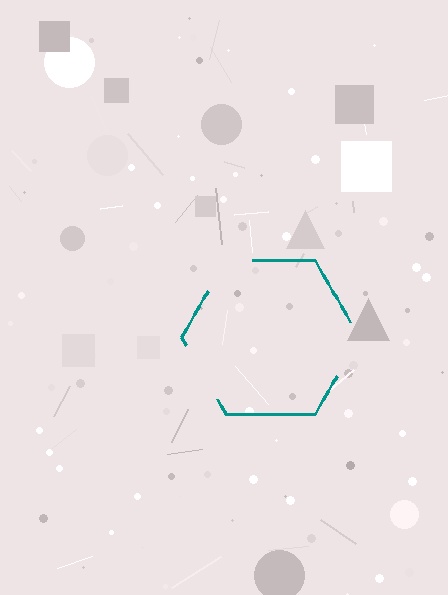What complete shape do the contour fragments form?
The contour fragments form a hexagon.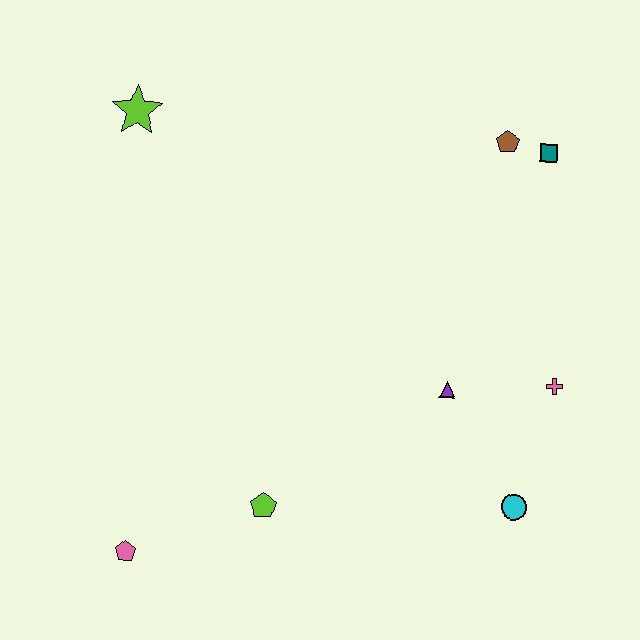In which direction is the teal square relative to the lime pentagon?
The teal square is above the lime pentagon.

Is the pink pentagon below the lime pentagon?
Yes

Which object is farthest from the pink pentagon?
The teal square is farthest from the pink pentagon.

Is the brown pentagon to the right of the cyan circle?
No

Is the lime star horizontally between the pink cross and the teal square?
No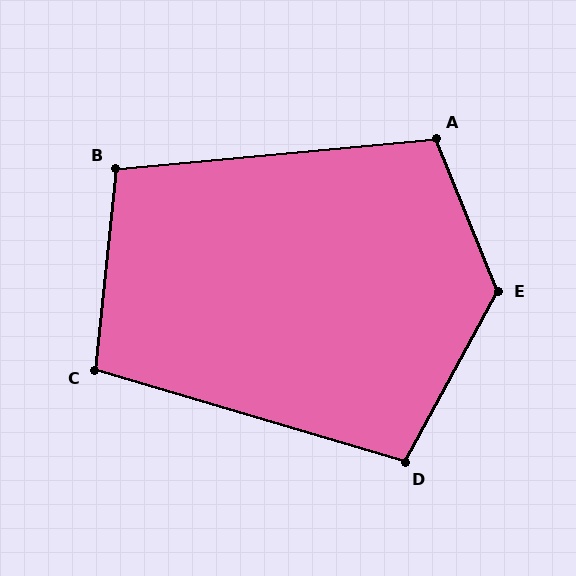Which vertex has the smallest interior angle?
C, at approximately 101 degrees.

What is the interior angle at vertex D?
Approximately 102 degrees (obtuse).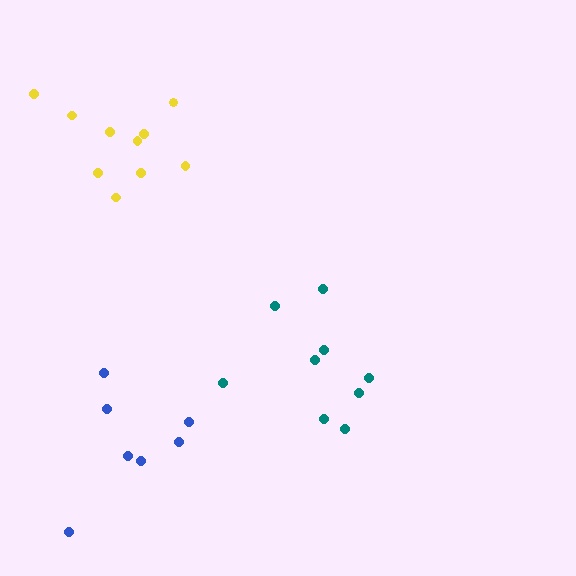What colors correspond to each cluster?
The clusters are colored: yellow, blue, teal.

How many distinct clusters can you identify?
There are 3 distinct clusters.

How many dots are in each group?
Group 1: 10 dots, Group 2: 7 dots, Group 3: 9 dots (26 total).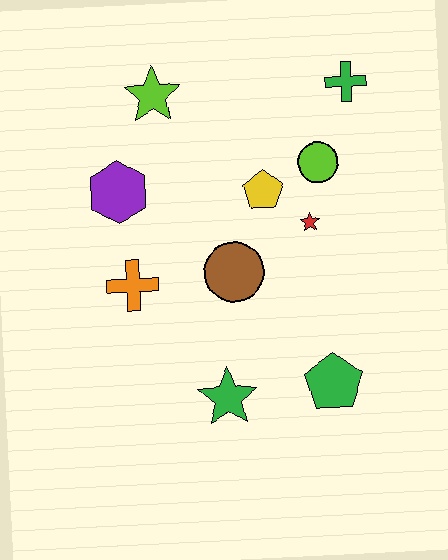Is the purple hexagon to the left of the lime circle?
Yes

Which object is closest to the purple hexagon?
The orange cross is closest to the purple hexagon.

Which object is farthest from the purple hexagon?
The green pentagon is farthest from the purple hexagon.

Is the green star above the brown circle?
No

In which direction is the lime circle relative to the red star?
The lime circle is above the red star.